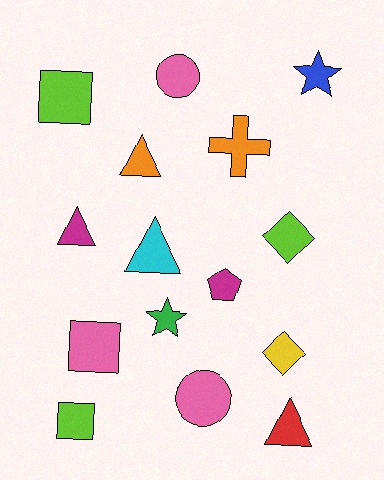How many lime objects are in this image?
There are 3 lime objects.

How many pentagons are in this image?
There is 1 pentagon.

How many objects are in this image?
There are 15 objects.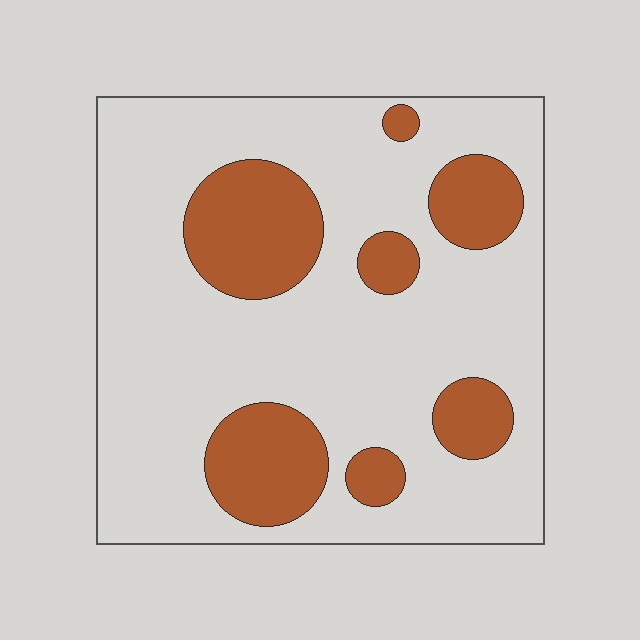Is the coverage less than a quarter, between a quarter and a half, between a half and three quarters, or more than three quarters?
Less than a quarter.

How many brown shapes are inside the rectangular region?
7.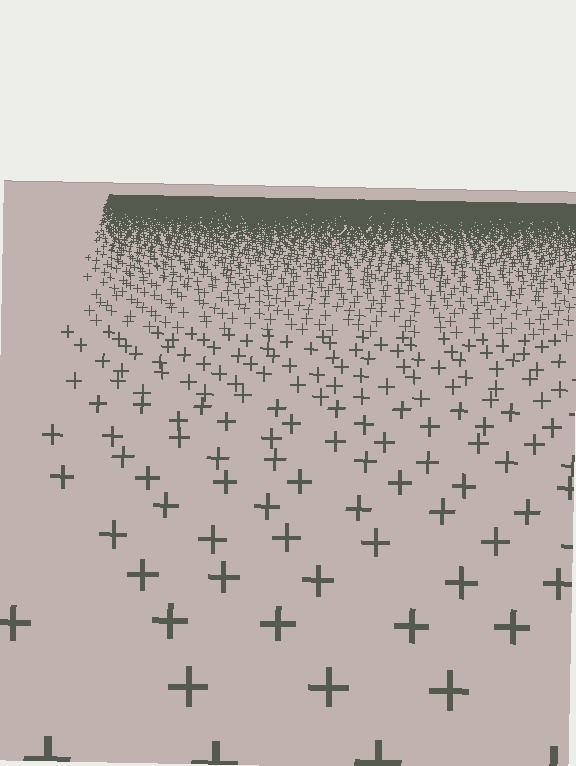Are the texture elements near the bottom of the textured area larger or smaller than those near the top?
Larger. Near the bottom, elements are closer to the viewer and appear at a bigger on-screen size.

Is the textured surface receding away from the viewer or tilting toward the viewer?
The surface is receding away from the viewer. Texture elements get smaller and denser toward the top.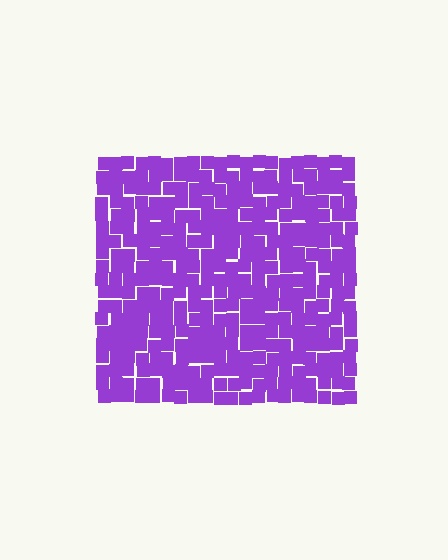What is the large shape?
The large shape is a square.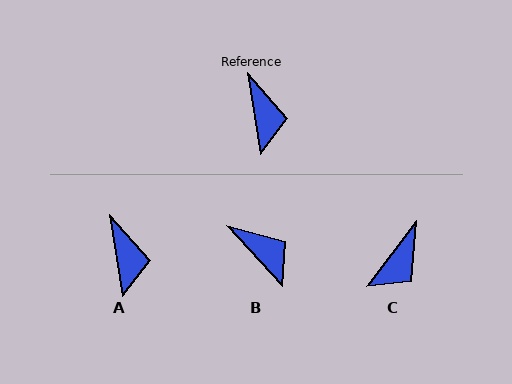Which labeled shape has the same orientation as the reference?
A.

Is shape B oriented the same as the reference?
No, it is off by about 34 degrees.